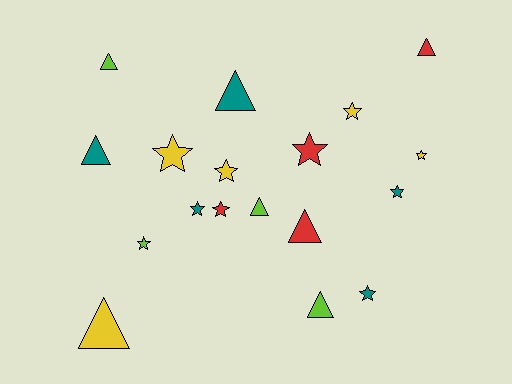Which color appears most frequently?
Teal, with 5 objects.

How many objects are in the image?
There are 18 objects.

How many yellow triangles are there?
There is 1 yellow triangle.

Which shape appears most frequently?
Star, with 10 objects.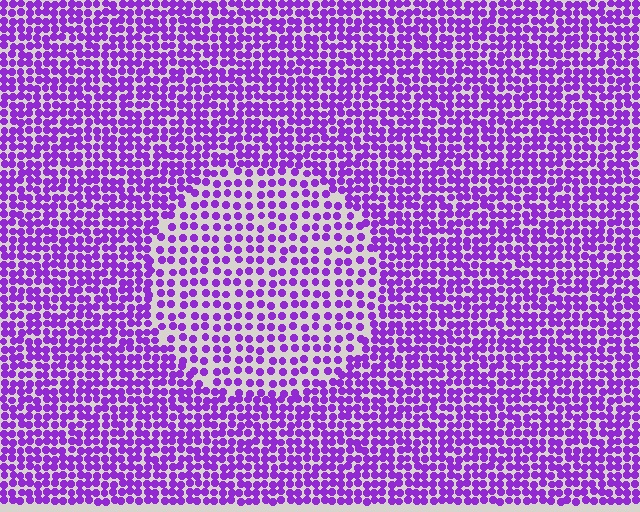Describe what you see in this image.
The image contains small purple elements arranged at two different densities. A circle-shaped region is visible where the elements are less densely packed than the surrounding area.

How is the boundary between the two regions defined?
The boundary is defined by a change in element density (approximately 1.7x ratio). All elements are the same color, size, and shape.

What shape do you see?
I see a circle.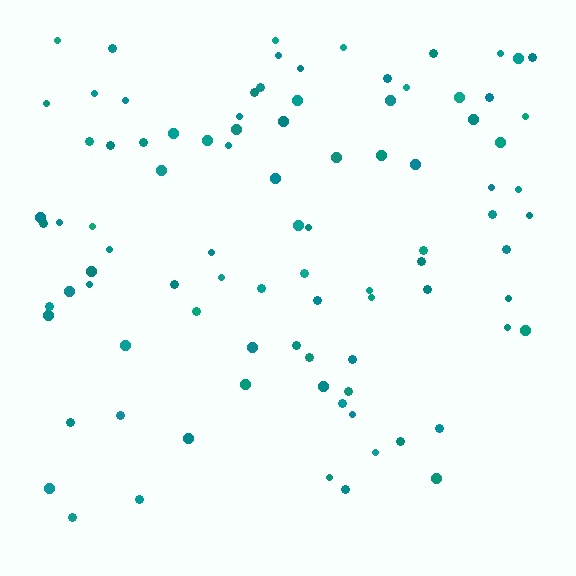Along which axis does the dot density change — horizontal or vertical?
Vertical.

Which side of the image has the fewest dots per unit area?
The bottom.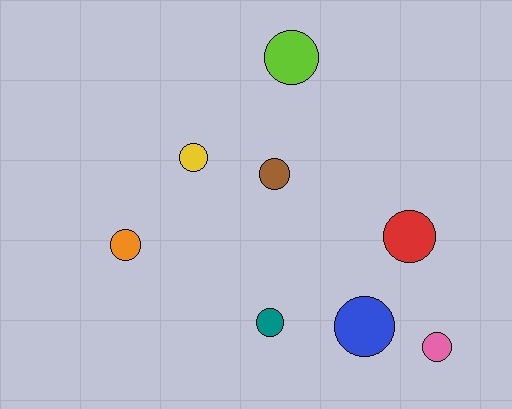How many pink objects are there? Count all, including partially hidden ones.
There is 1 pink object.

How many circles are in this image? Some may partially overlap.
There are 8 circles.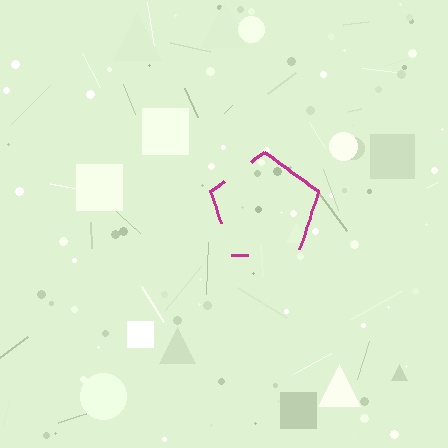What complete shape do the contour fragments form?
The contour fragments form a pentagon.